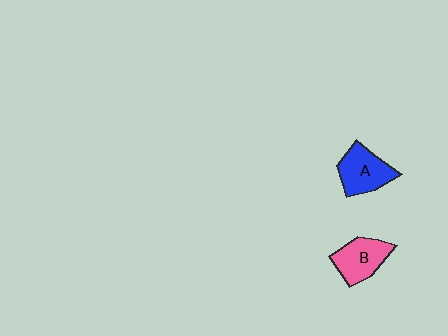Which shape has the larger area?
Shape A (blue).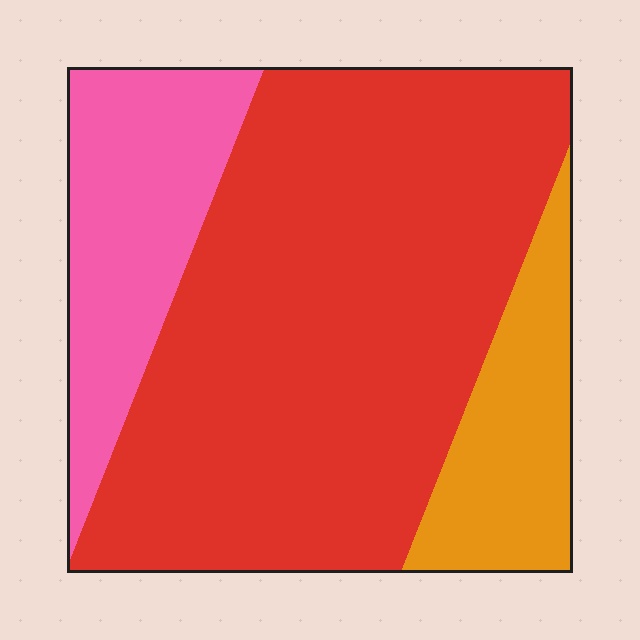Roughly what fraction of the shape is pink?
Pink covers around 20% of the shape.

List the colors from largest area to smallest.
From largest to smallest: red, pink, orange.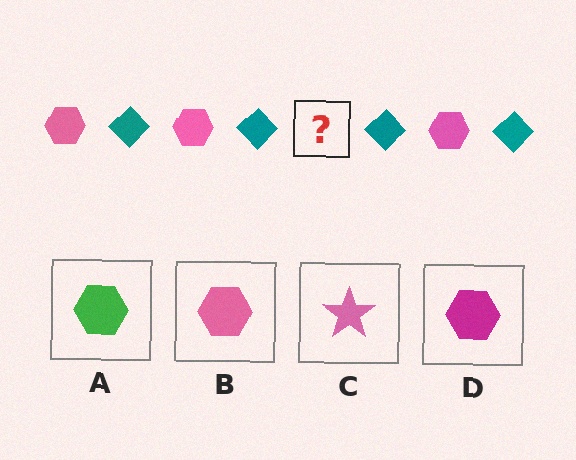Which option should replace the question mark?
Option B.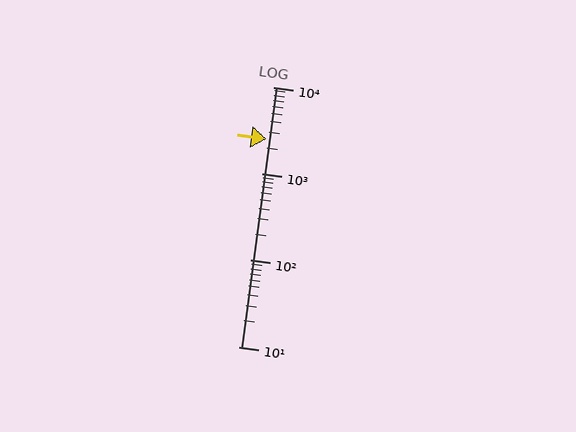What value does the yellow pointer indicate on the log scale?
The pointer indicates approximately 2500.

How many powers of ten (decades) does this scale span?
The scale spans 3 decades, from 10 to 10000.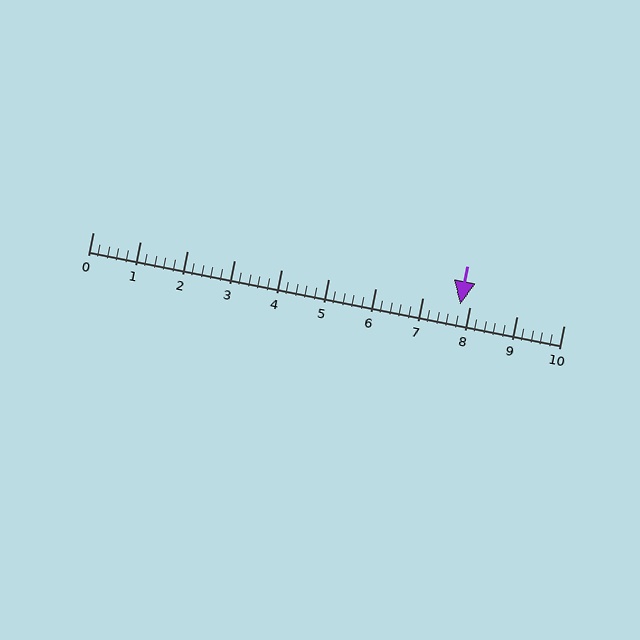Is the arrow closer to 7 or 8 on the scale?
The arrow is closer to 8.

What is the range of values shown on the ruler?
The ruler shows values from 0 to 10.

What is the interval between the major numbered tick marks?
The major tick marks are spaced 1 units apart.